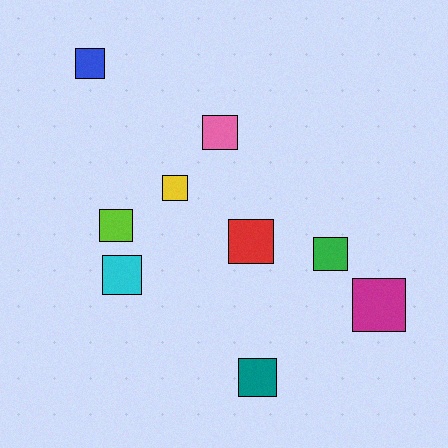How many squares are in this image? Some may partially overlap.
There are 9 squares.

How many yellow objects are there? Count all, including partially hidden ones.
There is 1 yellow object.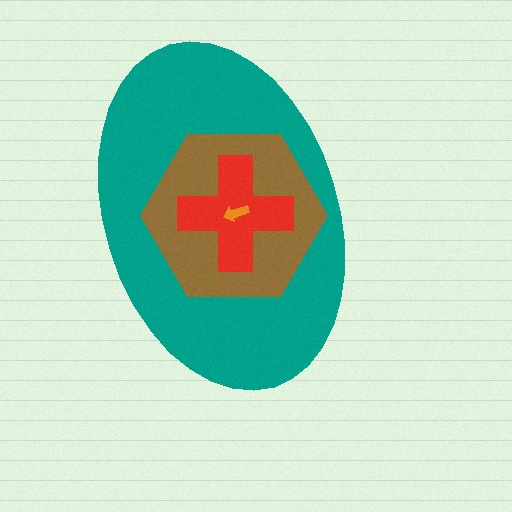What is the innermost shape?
The orange arrow.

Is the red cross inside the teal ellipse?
Yes.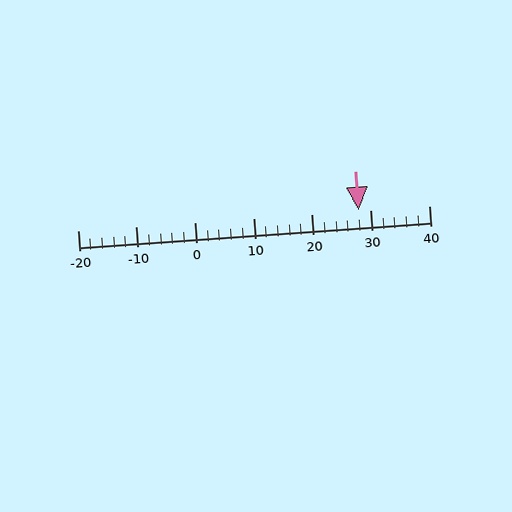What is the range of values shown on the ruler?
The ruler shows values from -20 to 40.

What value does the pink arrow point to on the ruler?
The pink arrow points to approximately 28.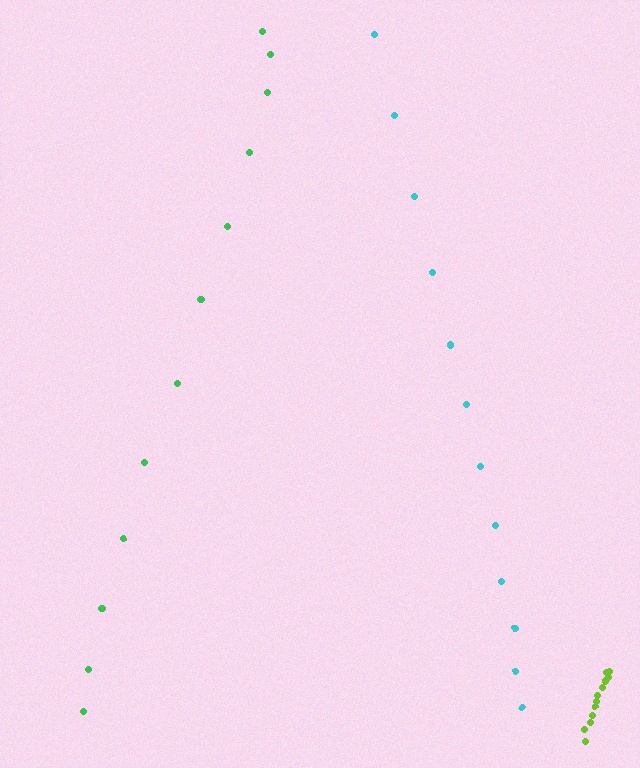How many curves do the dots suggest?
There are 3 distinct paths.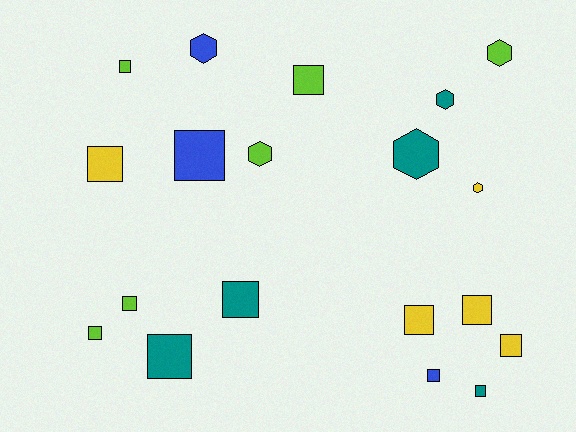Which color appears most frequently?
Lime, with 6 objects.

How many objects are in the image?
There are 19 objects.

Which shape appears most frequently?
Square, with 13 objects.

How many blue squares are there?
There are 2 blue squares.